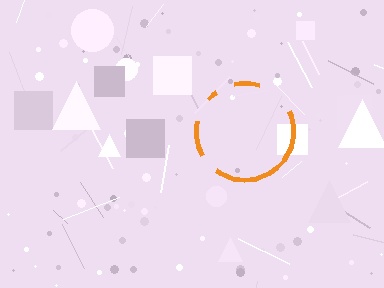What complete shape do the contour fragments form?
The contour fragments form a circle.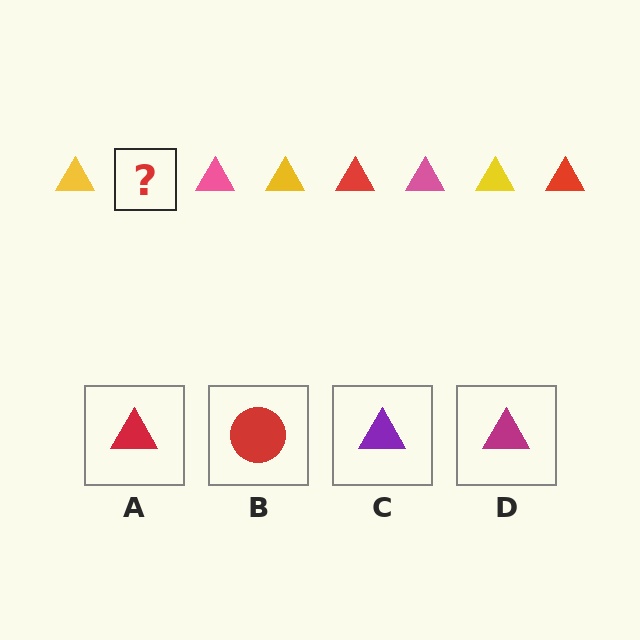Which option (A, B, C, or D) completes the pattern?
A.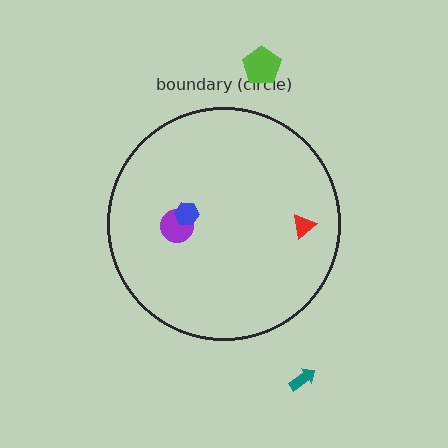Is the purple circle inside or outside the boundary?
Inside.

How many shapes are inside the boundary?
3 inside, 2 outside.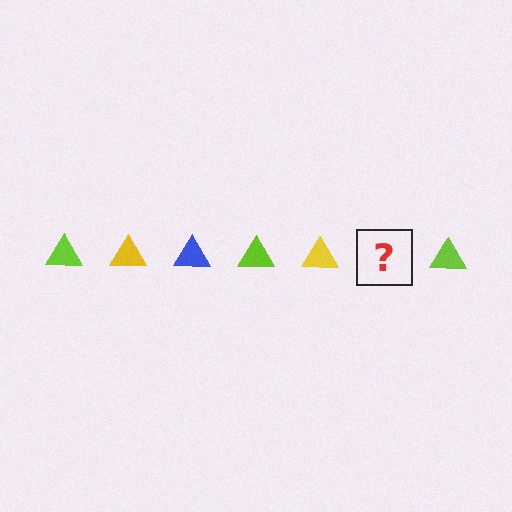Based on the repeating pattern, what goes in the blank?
The blank should be a blue triangle.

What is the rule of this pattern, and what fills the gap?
The rule is that the pattern cycles through lime, yellow, blue triangles. The gap should be filled with a blue triangle.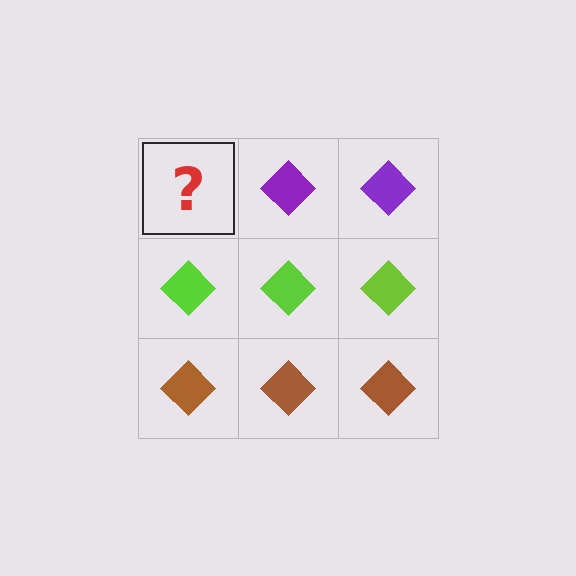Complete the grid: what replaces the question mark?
The question mark should be replaced with a purple diamond.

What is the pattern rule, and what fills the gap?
The rule is that each row has a consistent color. The gap should be filled with a purple diamond.